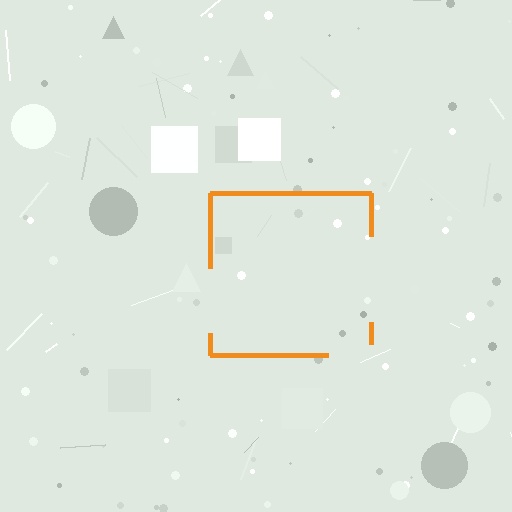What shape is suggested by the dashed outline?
The dashed outline suggests a square.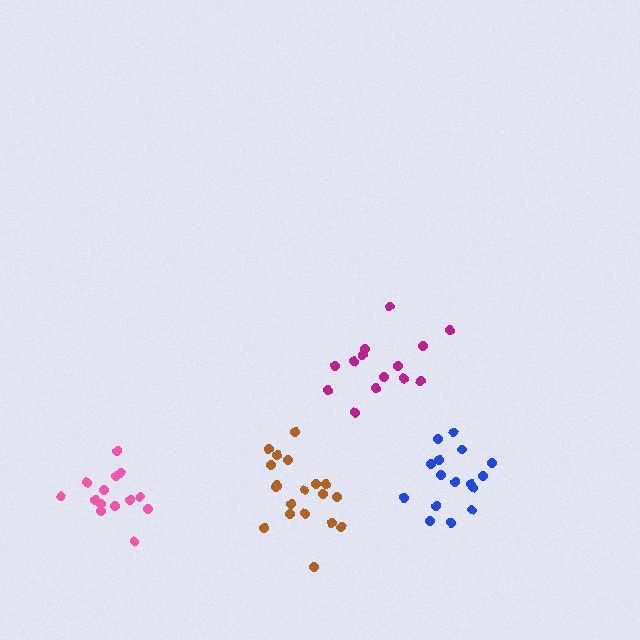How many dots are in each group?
Group 1: 16 dots, Group 2: 14 dots, Group 3: 19 dots, Group 4: 14 dots (63 total).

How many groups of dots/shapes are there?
There are 4 groups.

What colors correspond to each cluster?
The clusters are colored: blue, magenta, brown, pink.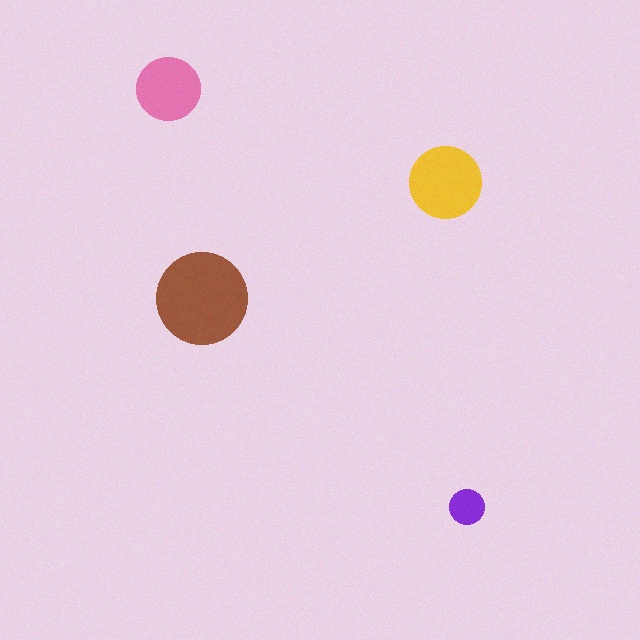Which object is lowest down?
The purple circle is bottommost.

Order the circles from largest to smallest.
the brown one, the yellow one, the pink one, the purple one.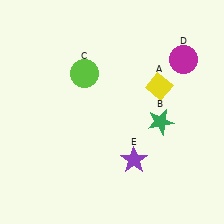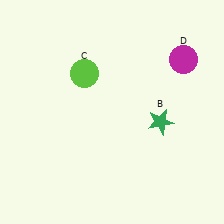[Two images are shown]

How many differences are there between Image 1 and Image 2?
There are 2 differences between the two images.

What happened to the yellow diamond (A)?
The yellow diamond (A) was removed in Image 2. It was in the top-right area of Image 1.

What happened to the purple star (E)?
The purple star (E) was removed in Image 2. It was in the bottom-right area of Image 1.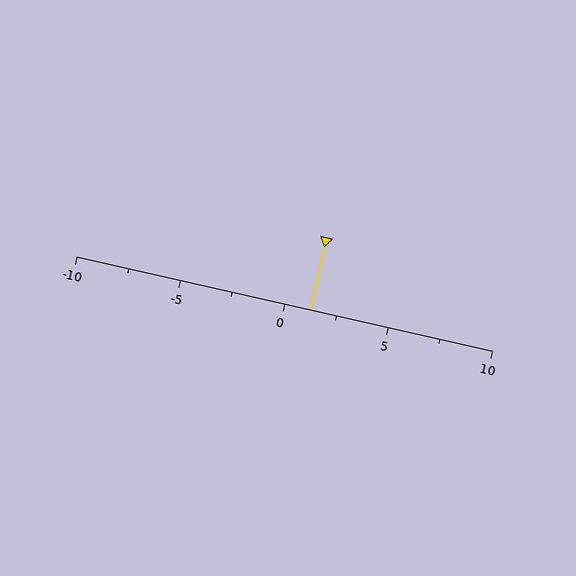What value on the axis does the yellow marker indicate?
The marker indicates approximately 1.2.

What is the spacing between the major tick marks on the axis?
The major ticks are spaced 5 apart.